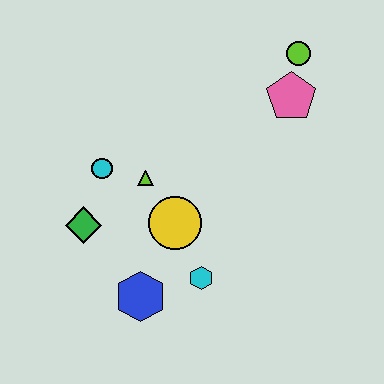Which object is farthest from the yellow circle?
The lime circle is farthest from the yellow circle.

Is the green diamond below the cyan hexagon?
No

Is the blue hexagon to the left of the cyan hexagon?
Yes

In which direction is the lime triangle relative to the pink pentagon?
The lime triangle is to the left of the pink pentagon.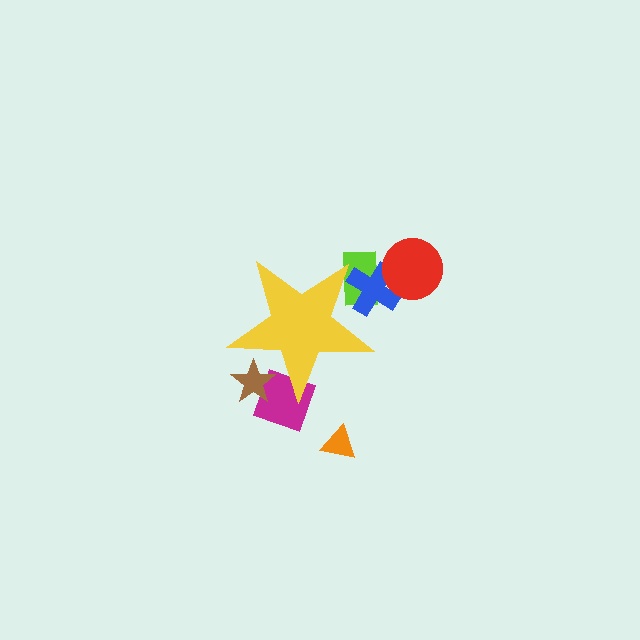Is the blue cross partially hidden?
Yes, the blue cross is partially hidden behind the yellow star.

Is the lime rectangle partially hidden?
Yes, the lime rectangle is partially hidden behind the yellow star.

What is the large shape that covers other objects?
A yellow star.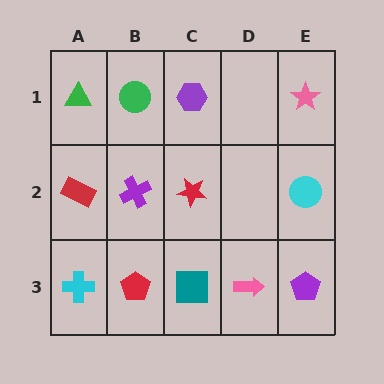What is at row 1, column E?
A pink star.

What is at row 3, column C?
A teal square.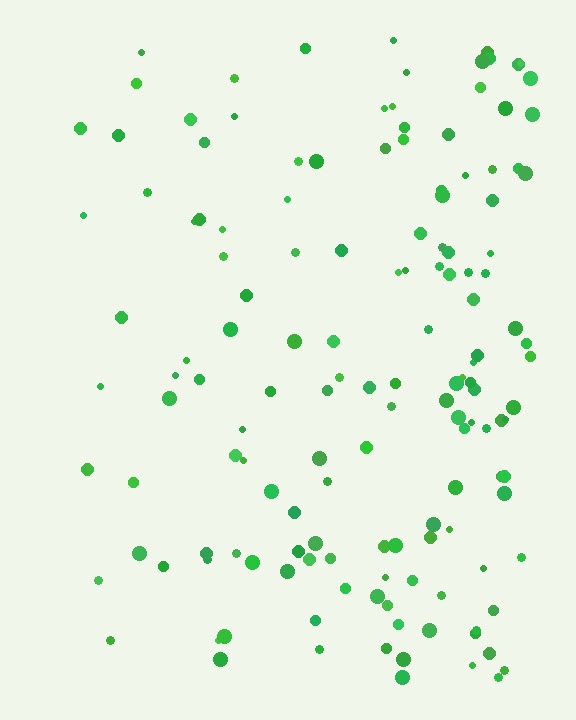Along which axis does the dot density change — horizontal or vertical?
Horizontal.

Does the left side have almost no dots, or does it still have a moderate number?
Still a moderate number, just noticeably fewer than the right.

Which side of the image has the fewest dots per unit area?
The left.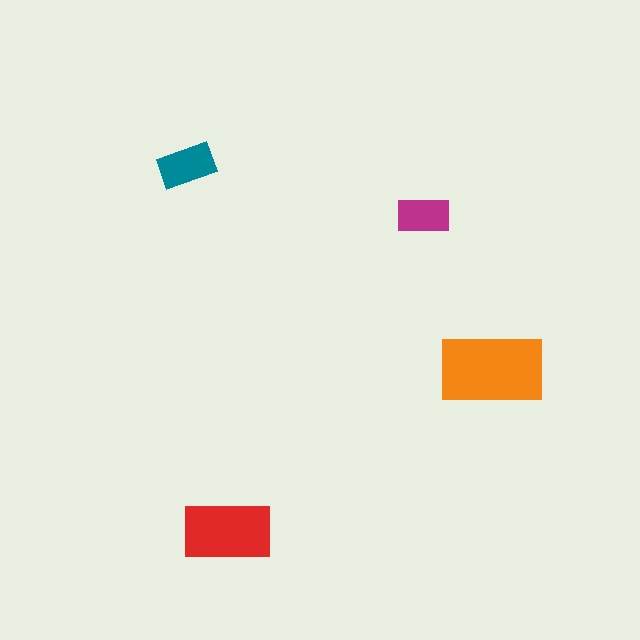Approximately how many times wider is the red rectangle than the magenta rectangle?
About 1.5 times wider.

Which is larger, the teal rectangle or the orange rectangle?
The orange one.